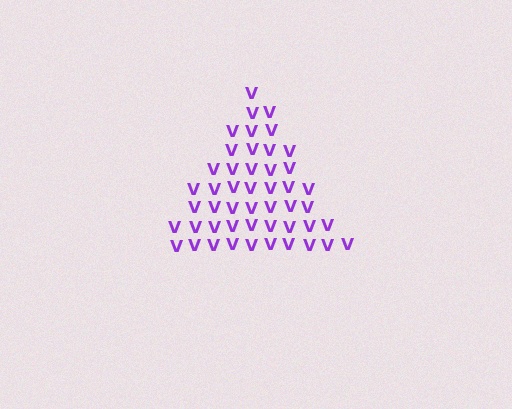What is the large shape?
The large shape is a triangle.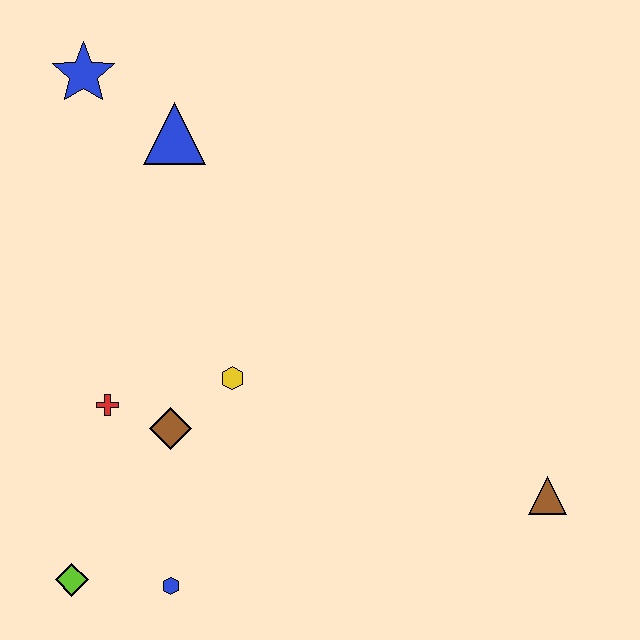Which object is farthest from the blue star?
The brown triangle is farthest from the blue star.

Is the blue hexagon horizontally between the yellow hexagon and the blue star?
Yes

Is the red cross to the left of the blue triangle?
Yes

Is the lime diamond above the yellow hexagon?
No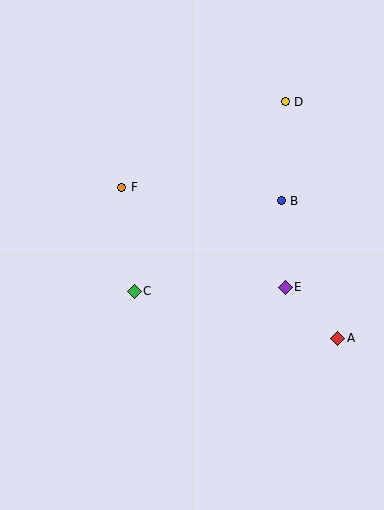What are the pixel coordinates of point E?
Point E is at (285, 287).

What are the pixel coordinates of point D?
Point D is at (285, 102).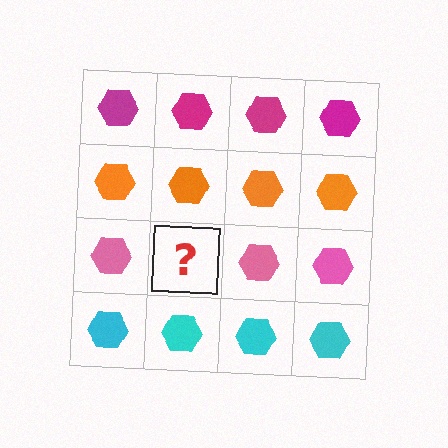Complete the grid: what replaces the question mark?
The question mark should be replaced with a pink hexagon.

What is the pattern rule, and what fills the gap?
The rule is that each row has a consistent color. The gap should be filled with a pink hexagon.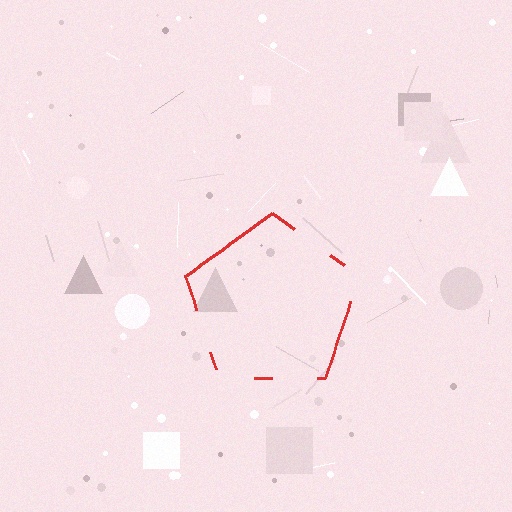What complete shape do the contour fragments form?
The contour fragments form a pentagon.